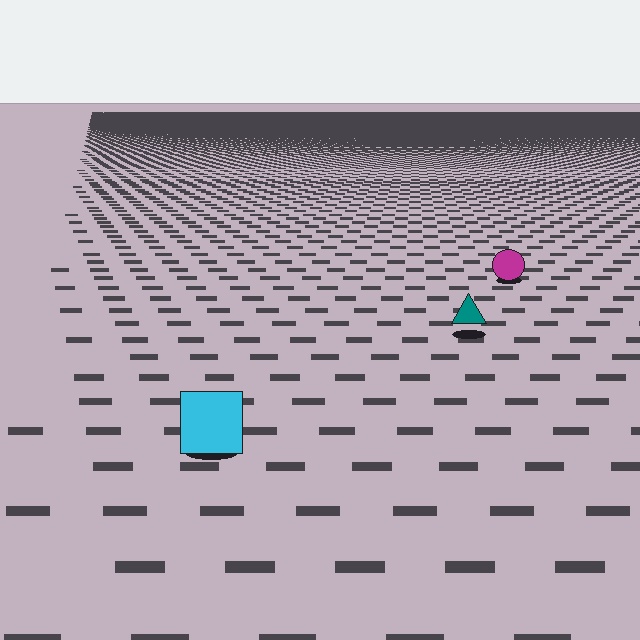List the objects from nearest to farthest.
From nearest to farthest: the cyan square, the teal triangle, the magenta circle.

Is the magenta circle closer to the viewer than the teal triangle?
No. The teal triangle is closer — you can tell from the texture gradient: the ground texture is coarser near it.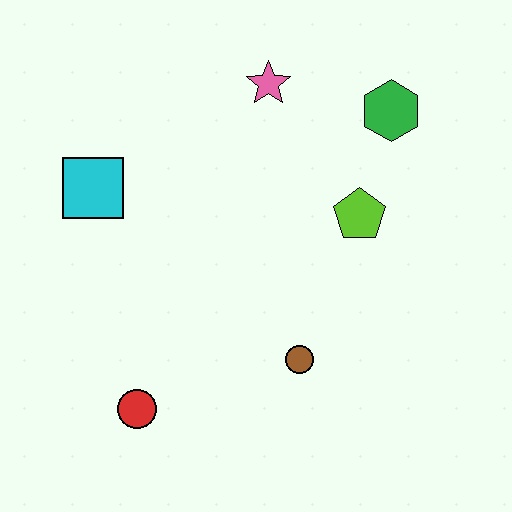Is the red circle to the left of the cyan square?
No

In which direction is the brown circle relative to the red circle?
The brown circle is to the right of the red circle.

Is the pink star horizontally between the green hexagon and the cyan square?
Yes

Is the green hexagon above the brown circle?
Yes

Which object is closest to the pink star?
The green hexagon is closest to the pink star.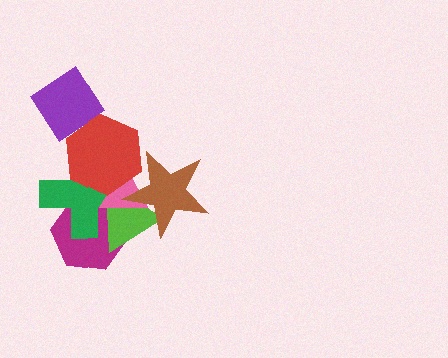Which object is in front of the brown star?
The red hexagon is in front of the brown star.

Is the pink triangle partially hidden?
Yes, it is partially covered by another shape.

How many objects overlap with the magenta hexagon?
3 objects overlap with the magenta hexagon.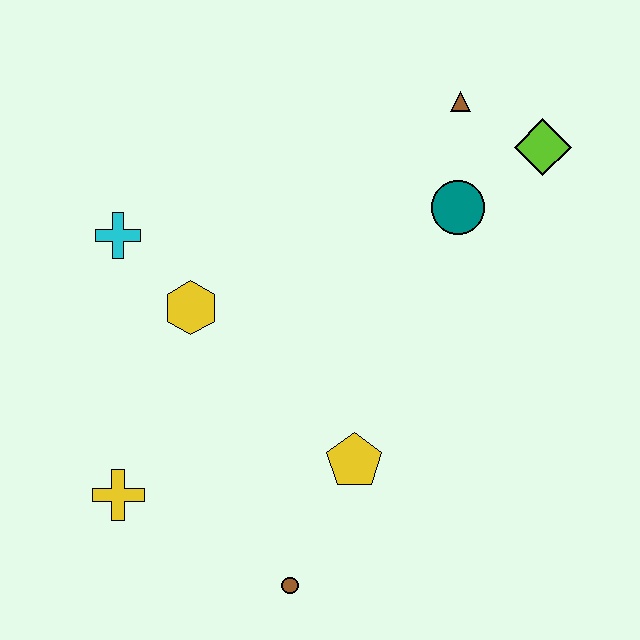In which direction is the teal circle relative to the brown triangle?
The teal circle is below the brown triangle.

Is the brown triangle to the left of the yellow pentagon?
No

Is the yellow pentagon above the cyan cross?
No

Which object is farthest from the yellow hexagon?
The lime diamond is farthest from the yellow hexagon.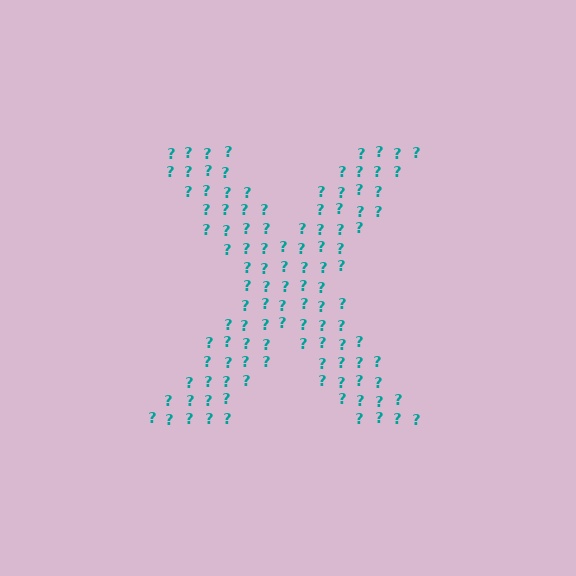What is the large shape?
The large shape is the letter X.